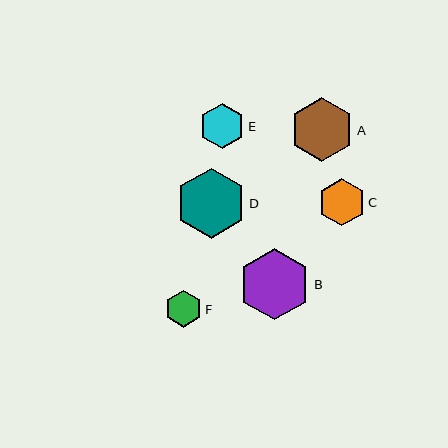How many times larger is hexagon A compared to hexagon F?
Hexagon A is approximately 1.8 times the size of hexagon F.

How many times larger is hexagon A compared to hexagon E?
Hexagon A is approximately 1.4 times the size of hexagon E.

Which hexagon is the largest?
Hexagon B is the largest with a size of approximately 72 pixels.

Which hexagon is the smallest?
Hexagon F is the smallest with a size of approximately 36 pixels.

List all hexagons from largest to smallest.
From largest to smallest: B, D, A, C, E, F.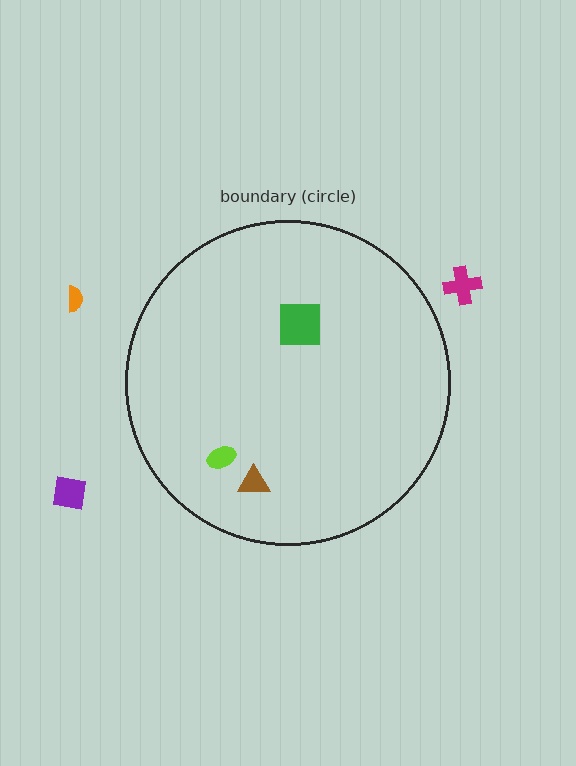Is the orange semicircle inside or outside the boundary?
Outside.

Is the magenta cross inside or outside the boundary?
Outside.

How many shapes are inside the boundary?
3 inside, 3 outside.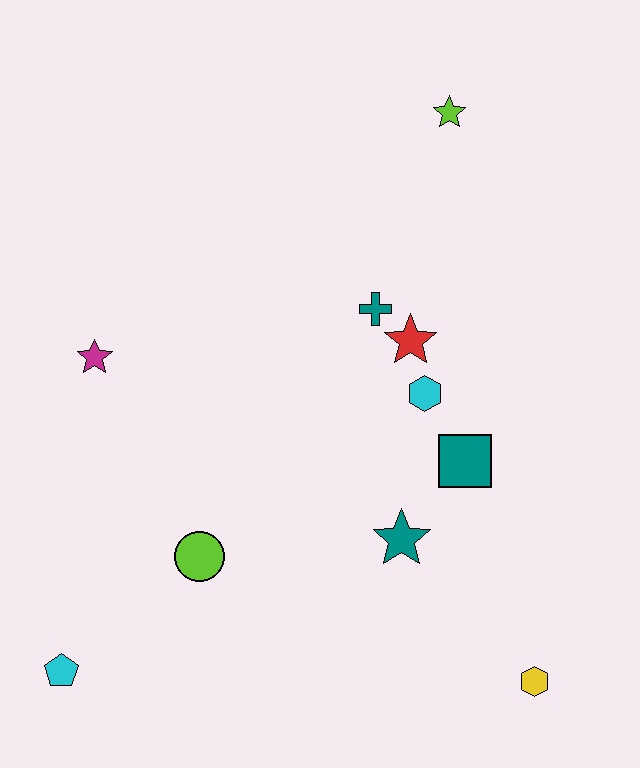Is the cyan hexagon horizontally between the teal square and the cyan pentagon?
Yes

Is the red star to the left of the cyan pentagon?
No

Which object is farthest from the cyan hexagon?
The cyan pentagon is farthest from the cyan hexagon.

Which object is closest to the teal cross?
The red star is closest to the teal cross.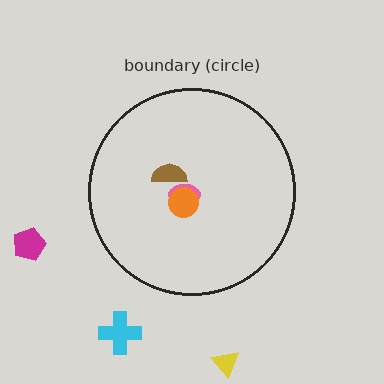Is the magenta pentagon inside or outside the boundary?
Outside.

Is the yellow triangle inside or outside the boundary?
Outside.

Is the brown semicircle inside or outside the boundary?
Inside.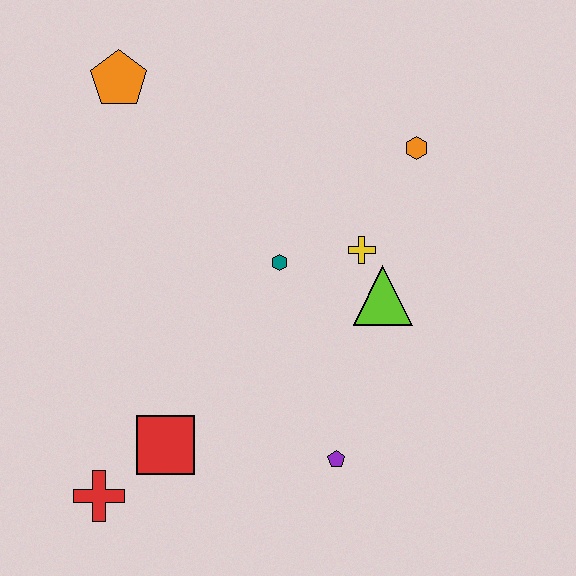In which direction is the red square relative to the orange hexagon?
The red square is below the orange hexagon.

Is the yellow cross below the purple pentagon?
No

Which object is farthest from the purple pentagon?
The orange pentagon is farthest from the purple pentagon.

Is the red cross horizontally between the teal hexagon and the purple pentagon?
No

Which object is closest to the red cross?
The red square is closest to the red cross.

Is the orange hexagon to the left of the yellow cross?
No